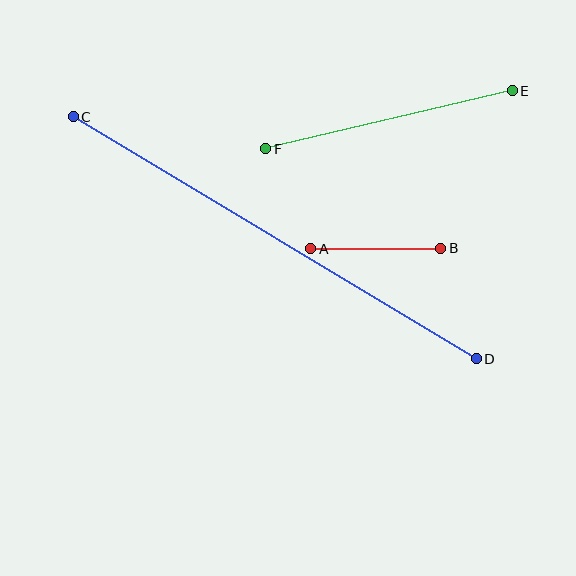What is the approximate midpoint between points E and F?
The midpoint is at approximately (389, 120) pixels.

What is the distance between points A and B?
The distance is approximately 130 pixels.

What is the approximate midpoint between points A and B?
The midpoint is at approximately (376, 248) pixels.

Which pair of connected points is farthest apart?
Points C and D are farthest apart.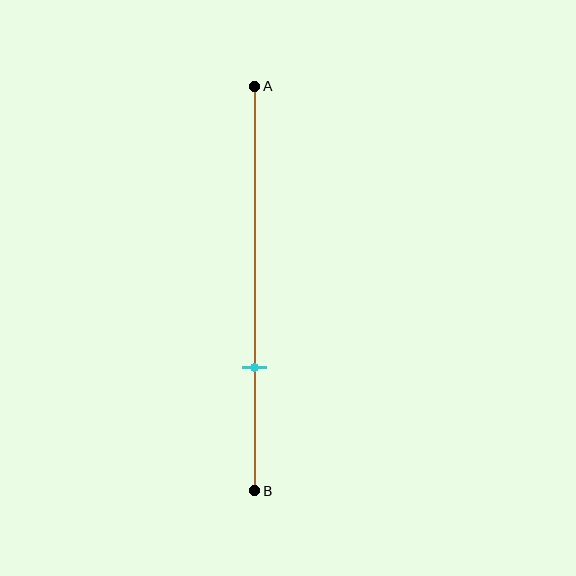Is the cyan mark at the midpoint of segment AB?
No, the mark is at about 70% from A, not at the 50% midpoint.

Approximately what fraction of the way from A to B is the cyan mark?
The cyan mark is approximately 70% of the way from A to B.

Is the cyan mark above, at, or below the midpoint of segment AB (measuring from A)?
The cyan mark is below the midpoint of segment AB.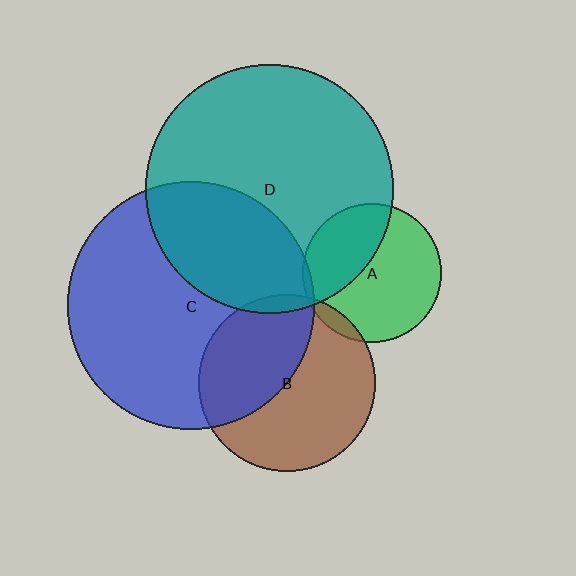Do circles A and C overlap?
Yes.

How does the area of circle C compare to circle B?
Approximately 2.0 times.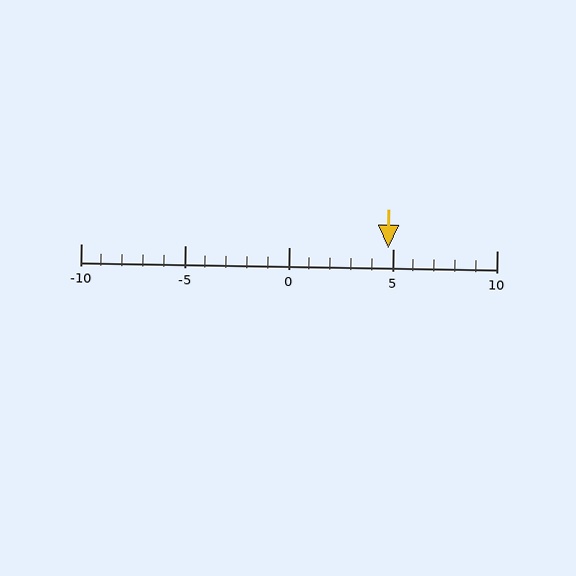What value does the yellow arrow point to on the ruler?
The yellow arrow points to approximately 5.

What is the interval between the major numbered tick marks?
The major tick marks are spaced 5 units apart.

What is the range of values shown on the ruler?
The ruler shows values from -10 to 10.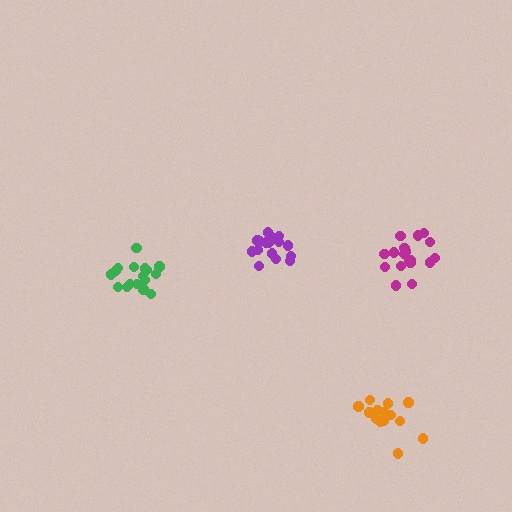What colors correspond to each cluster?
The clusters are colored: purple, magenta, green, orange.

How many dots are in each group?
Group 1: 17 dots, Group 2: 18 dots, Group 3: 17 dots, Group 4: 14 dots (66 total).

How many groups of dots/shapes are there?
There are 4 groups.